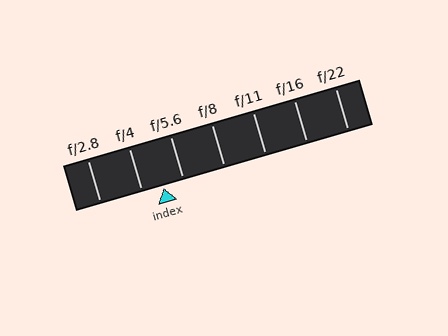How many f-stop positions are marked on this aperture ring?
There are 7 f-stop positions marked.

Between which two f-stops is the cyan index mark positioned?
The index mark is between f/4 and f/5.6.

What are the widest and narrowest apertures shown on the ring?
The widest aperture shown is f/2.8 and the narrowest is f/22.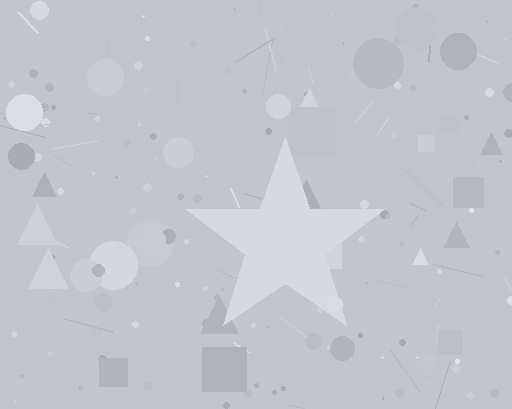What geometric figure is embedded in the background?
A star is embedded in the background.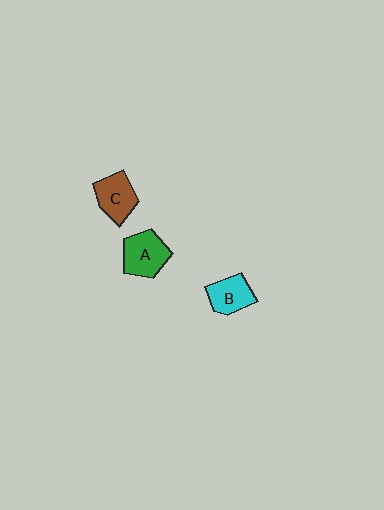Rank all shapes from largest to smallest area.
From largest to smallest: A (green), C (brown), B (cyan).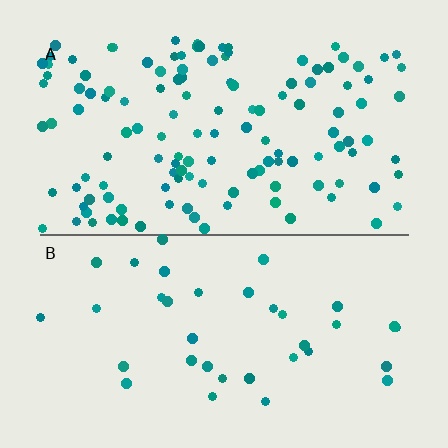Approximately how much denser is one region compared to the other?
Approximately 3.5× — region A over region B.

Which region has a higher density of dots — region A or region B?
A (the top).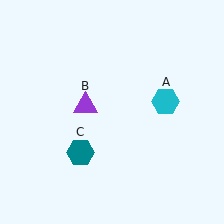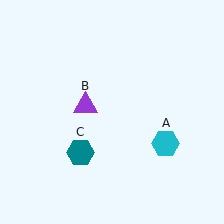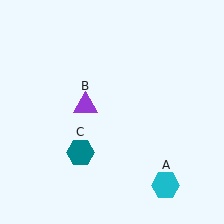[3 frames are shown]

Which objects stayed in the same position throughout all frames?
Purple triangle (object B) and teal hexagon (object C) remained stationary.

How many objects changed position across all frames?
1 object changed position: cyan hexagon (object A).